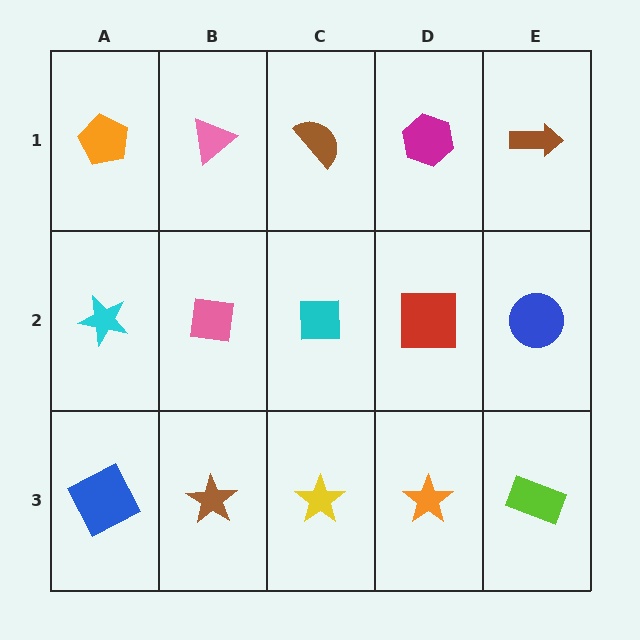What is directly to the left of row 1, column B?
An orange pentagon.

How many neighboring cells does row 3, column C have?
3.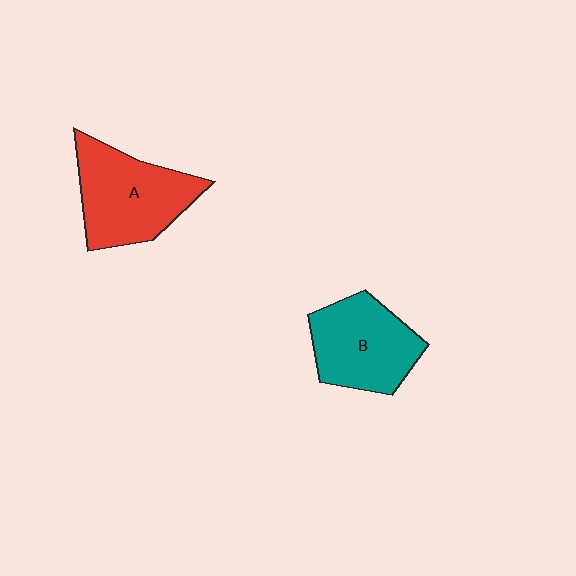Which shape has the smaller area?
Shape B (teal).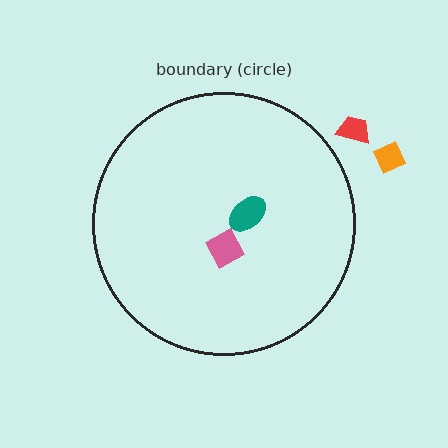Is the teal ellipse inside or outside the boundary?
Inside.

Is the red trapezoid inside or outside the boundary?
Outside.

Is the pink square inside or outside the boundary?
Inside.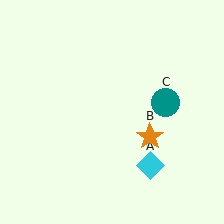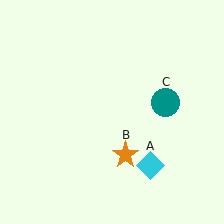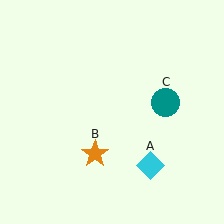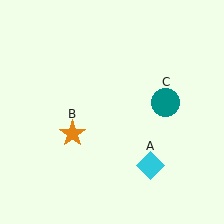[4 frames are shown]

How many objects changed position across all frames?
1 object changed position: orange star (object B).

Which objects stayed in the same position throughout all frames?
Cyan diamond (object A) and teal circle (object C) remained stationary.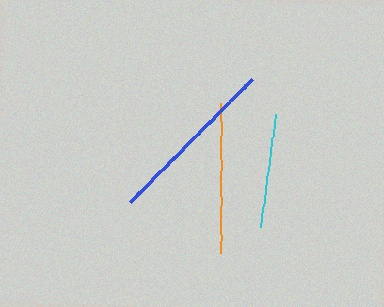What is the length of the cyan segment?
The cyan segment is approximately 114 pixels long.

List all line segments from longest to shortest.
From longest to shortest: blue, orange, cyan.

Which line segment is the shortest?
The cyan line is the shortest at approximately 114 pixels.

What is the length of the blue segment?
The blue segment is approximately 174 pixels long.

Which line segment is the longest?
The blue line is the longest at approximately 174 pixels.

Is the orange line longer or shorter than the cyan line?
The orange line is longer than the cyan line.